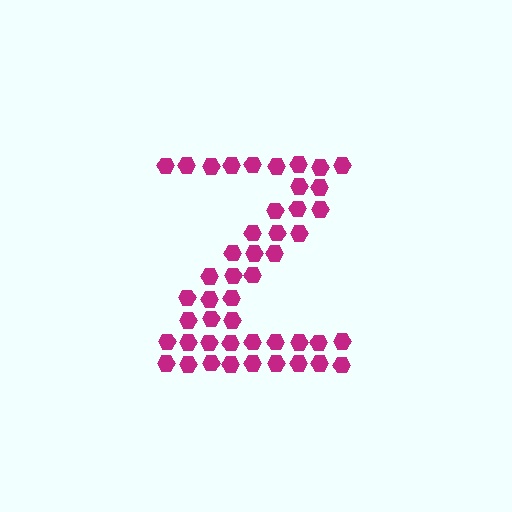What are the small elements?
The small elements are hexagons.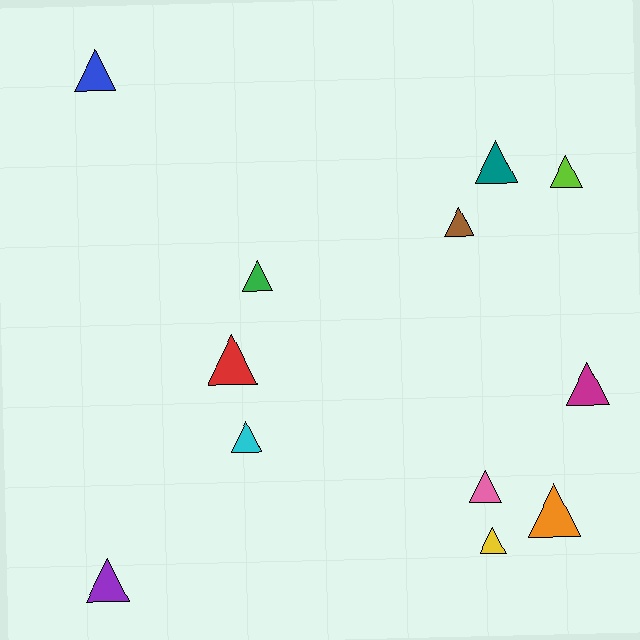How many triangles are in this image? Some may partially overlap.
There are 12 triangles.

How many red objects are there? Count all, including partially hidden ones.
There is 1 red object.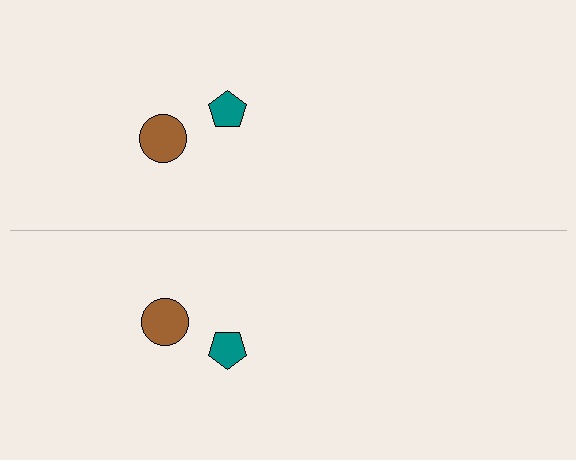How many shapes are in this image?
There are 4 shapes in this image.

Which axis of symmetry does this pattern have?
The pattern has a horizontal axis of symmetry running through the center of the image.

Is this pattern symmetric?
Yes, this pattern has bilateral (reflection) symmetry.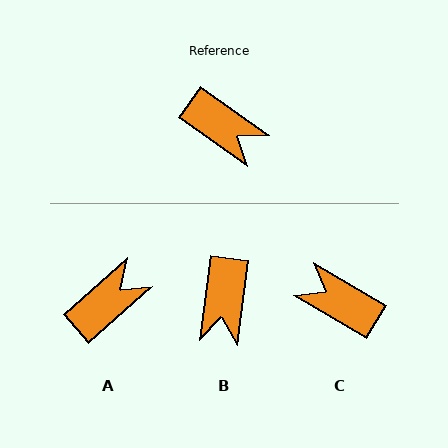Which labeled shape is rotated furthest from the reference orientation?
C, about 176 degrees away.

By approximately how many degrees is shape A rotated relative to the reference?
Approximately 77 degrees counter-clockwise.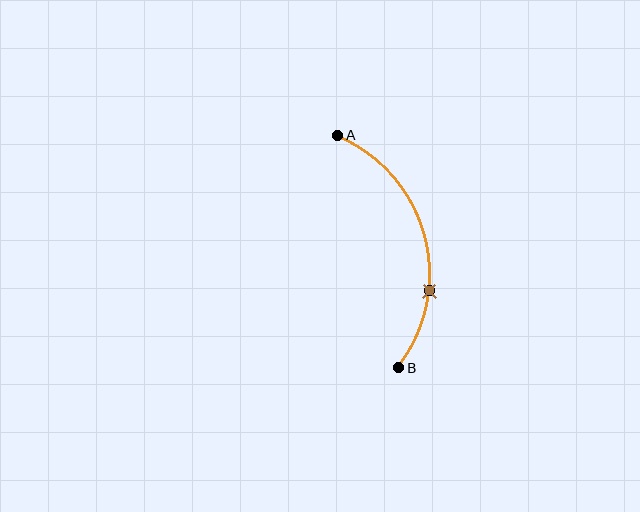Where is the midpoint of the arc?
The arc midpoint is the point on the curve farthest from the straight line joining A and B. It sits to the right of that line.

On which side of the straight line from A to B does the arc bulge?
The arc bulges to the right of the straight line connecting A and B.